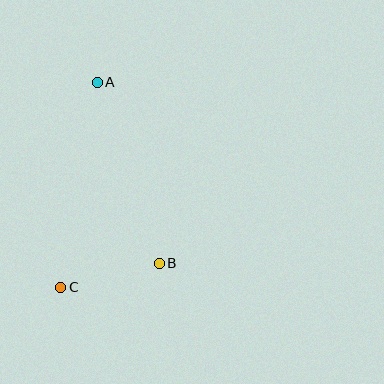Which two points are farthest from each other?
Points A and C are farthest from each other.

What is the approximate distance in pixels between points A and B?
The distance between A and B is approximately 191 pixels.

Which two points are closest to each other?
Points B and C are closest to each other.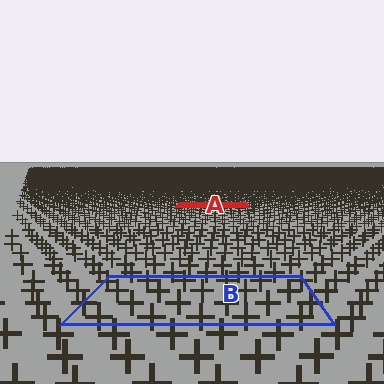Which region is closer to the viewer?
Region B is closer. The texture elements there are larger and more spread out.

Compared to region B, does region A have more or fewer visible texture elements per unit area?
Region A has more texture elements per unit area — they are packed more densely because it is farther away.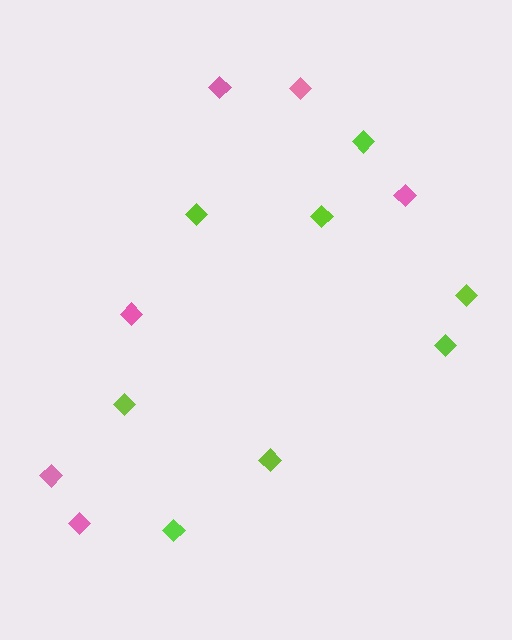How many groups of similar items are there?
There are 2 groups: one group of lime diamonds (8) and one group of pink diamonds (6).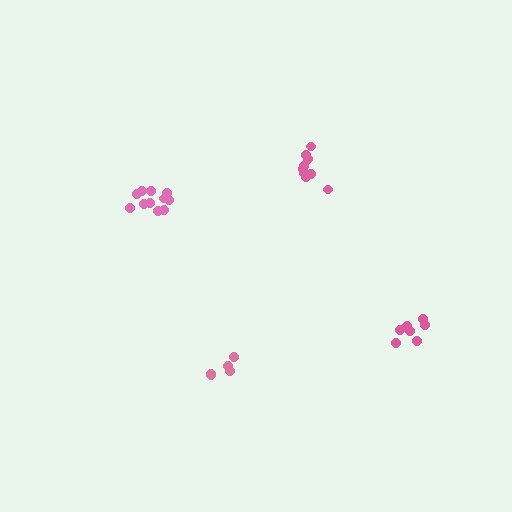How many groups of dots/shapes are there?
There are 4 groups.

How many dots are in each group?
Group 1: 11 dots, Group 2: 5 dots, Group 3: 9 dots, Group 4: 7 dots (32 total).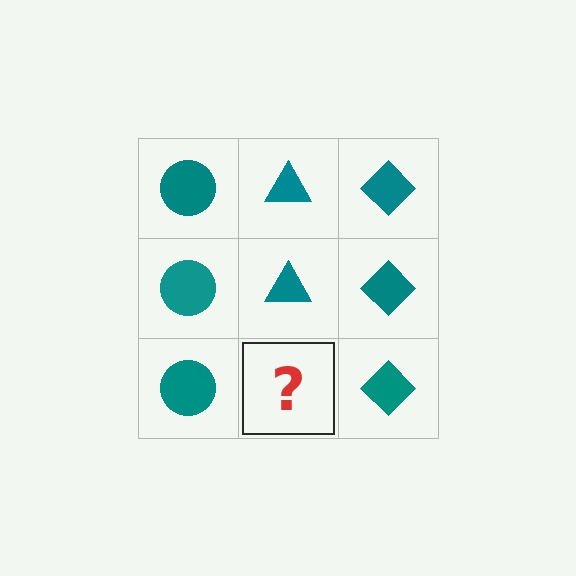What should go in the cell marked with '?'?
The missing cell should contain a teal triangle.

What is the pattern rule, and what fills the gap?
The rule is that each column has a consistent shape. The gap should be filled with a teal triangle.